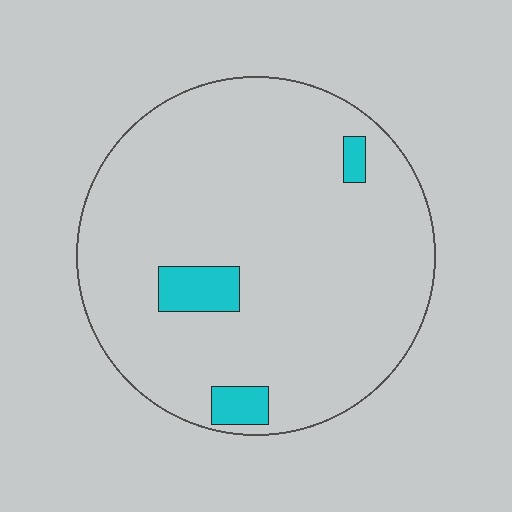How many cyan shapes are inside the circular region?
3.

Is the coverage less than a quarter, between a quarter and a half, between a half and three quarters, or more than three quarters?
Less than a quarter.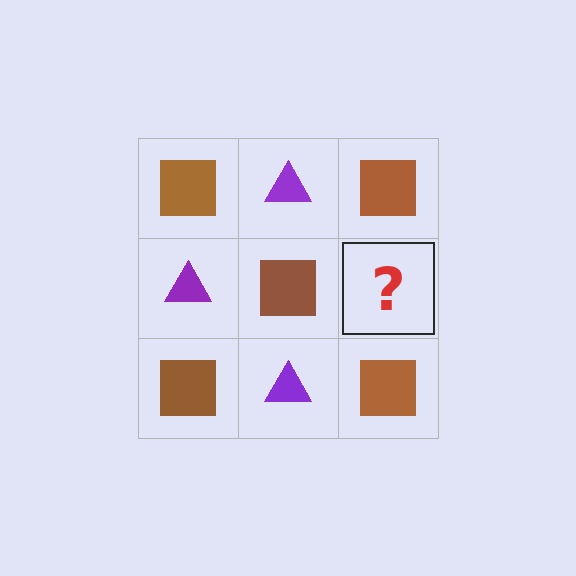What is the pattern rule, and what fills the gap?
The rule is that it alternates brown square and purple triangle in a checkerboard pattern. The gap should be filled with a purple triangle.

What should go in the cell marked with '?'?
The missing cell should contain a purple triangle.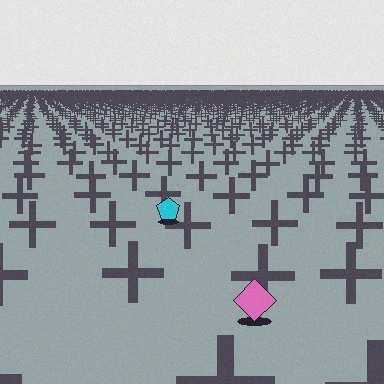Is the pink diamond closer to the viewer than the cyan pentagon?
Yes. The pink diamond is closer — you can tell from the texture gradient: the ground texture is coarser near it.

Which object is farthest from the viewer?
The cyan pentagon is farthest from the viewer. It appears smaller and the ground texture around it is denser.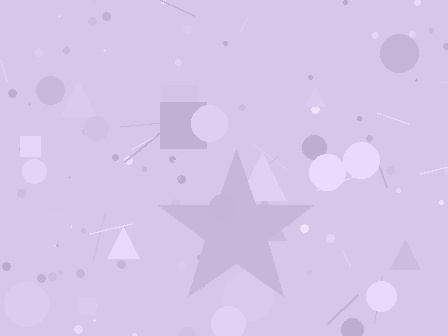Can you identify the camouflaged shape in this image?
The camouflaged shape is a star.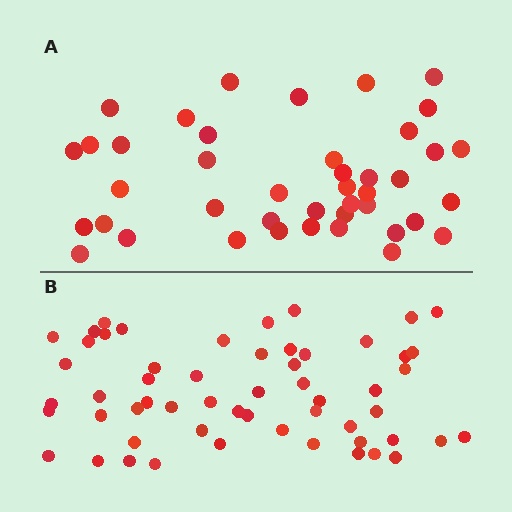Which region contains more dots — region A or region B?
Region B (the bottom region) has more dots.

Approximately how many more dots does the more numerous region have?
Region B has approximately 15 more dots than region A.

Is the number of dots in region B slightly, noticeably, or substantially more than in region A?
Region B has noticeably more, but not dramatically so. The ratio is roughly 1.3 to 1.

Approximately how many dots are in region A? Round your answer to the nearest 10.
About 40 dots. (The exact count is 42, which rounds to 40.)